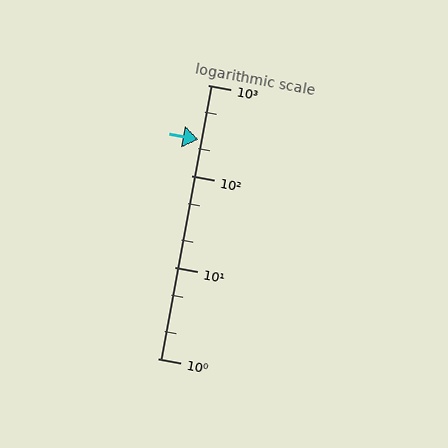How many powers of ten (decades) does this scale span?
The scale spans 3 decades, from 1 to 1000.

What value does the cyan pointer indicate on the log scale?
The pointer indicates approximately 250.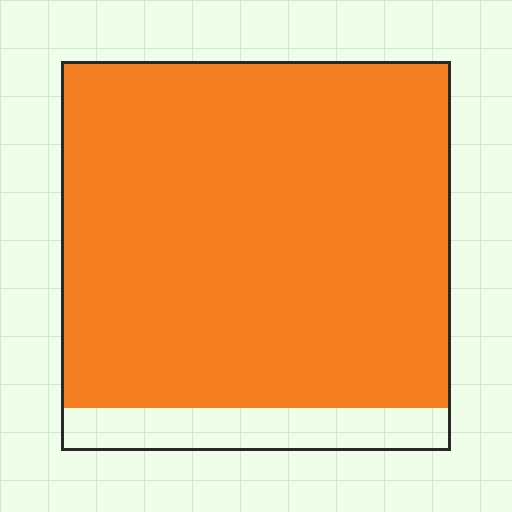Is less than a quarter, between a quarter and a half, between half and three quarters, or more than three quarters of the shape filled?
More than three quarters.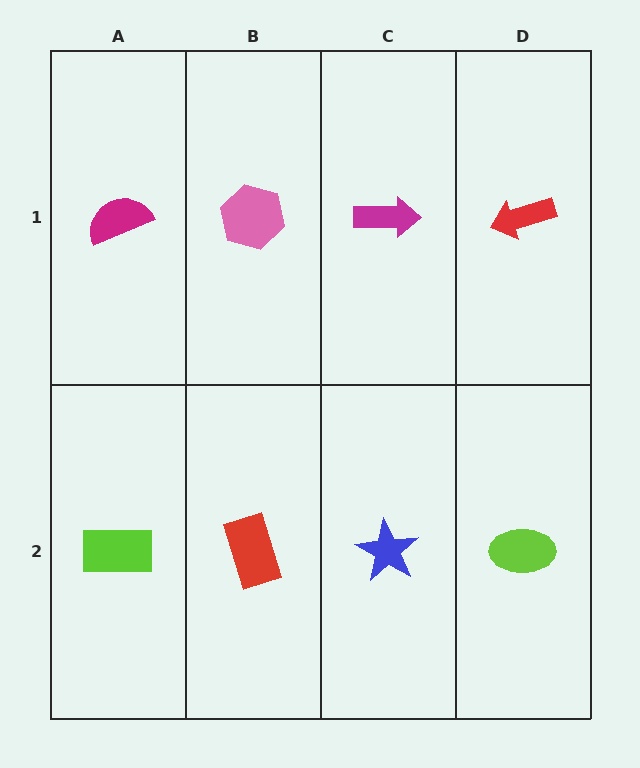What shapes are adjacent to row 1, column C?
A blue star (row 2, column C), a pink hexagon (row 1, column B), a red arrow (row 1, column D).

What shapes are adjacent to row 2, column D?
A red arrow (row 1, column D), a blue star (row 2, column C).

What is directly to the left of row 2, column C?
A red rectangle.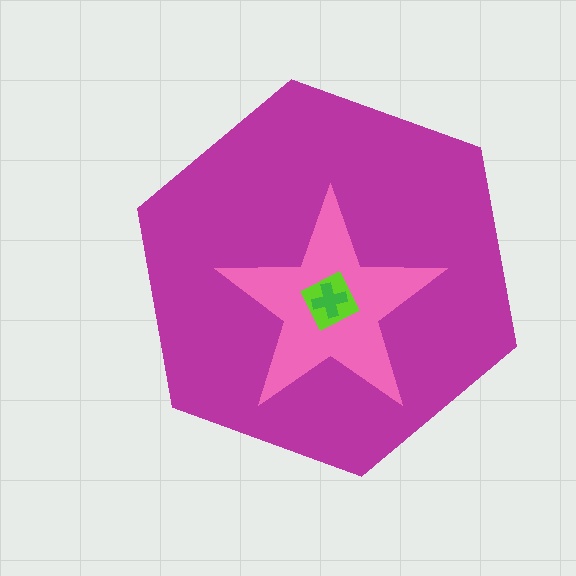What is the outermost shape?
The magenta hexagon.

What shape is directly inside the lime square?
The green cross.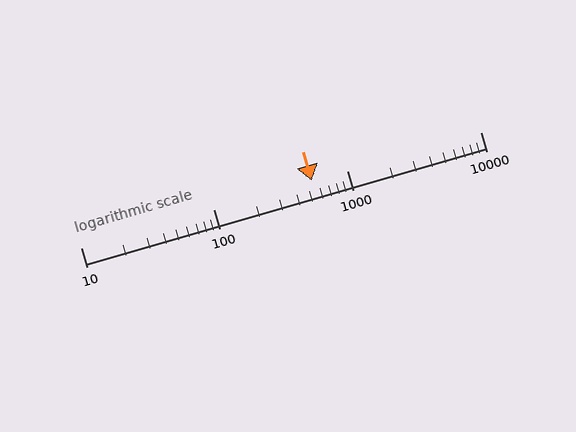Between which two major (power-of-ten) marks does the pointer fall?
The pointer is between 100 and 1000.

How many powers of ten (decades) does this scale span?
The scale spans 3 decades, from 10 to 10000.